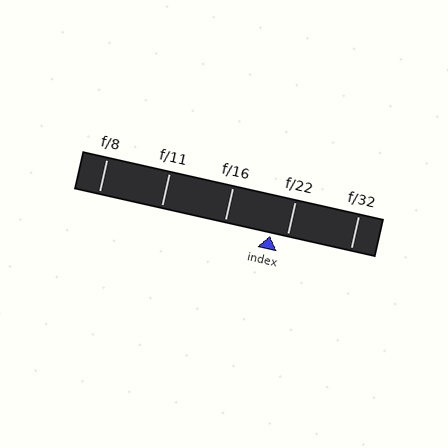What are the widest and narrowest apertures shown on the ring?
The widest aperture shown is f/8 and the narrowest is f/32.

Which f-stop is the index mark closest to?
The index mark is closest to f/22.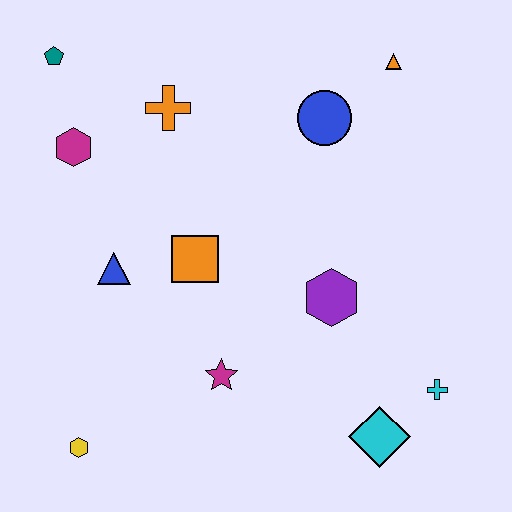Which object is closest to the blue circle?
The orange triangle is closest to the blue circle.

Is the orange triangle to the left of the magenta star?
No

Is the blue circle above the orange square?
Yes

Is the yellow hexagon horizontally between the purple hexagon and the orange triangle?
No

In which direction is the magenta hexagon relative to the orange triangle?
The magenta hexagon is to the left of the orange triangle.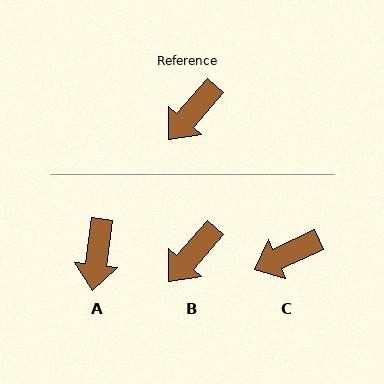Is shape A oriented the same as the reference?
No, it is off by about 34 degrees.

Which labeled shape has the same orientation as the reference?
B.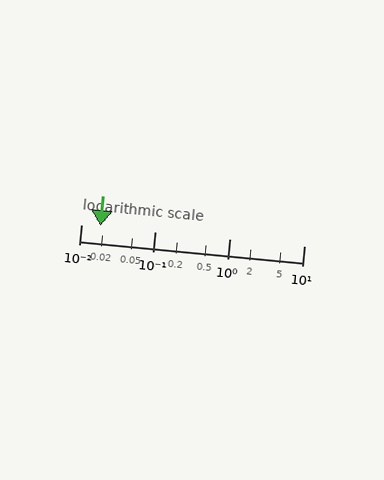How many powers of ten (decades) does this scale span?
The scale spans 3 decades, from 0.01 to 10.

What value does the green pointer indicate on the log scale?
The pointer indicates approximately 0.018.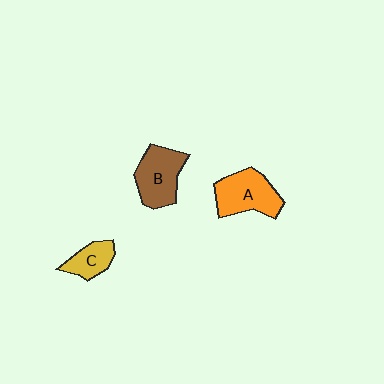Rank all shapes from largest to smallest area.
From largest to smallest: A (orange), B (brown), C (yellow).